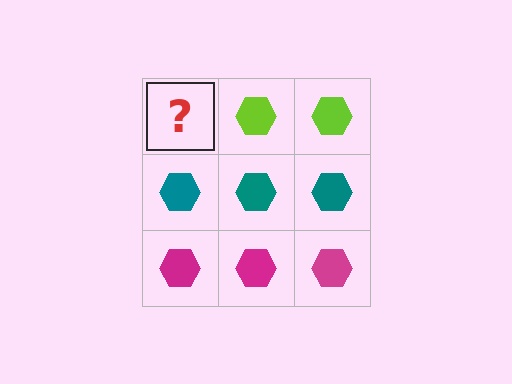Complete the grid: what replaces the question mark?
The question mark should be replaced with a lime hexagon.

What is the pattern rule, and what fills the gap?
The rule is that each row has a consistent color. The gap should be filled with a lime hexagon.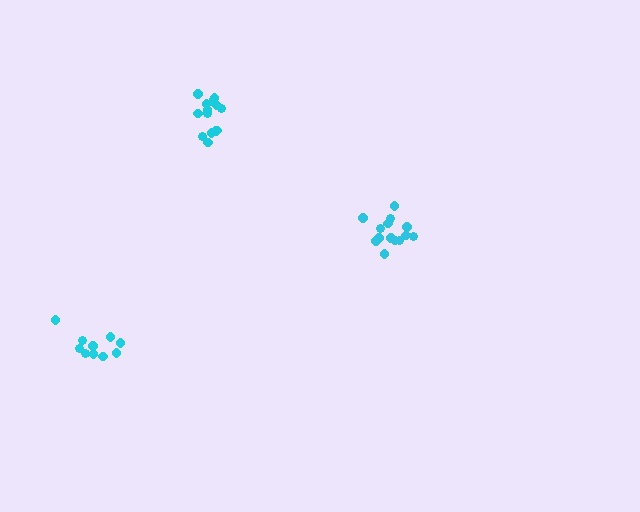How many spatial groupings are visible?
There are 3 spatial groupings.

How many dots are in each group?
Group 1: 14 dots, Group 2: 14 dots, Group 3: 10 dots (38 total).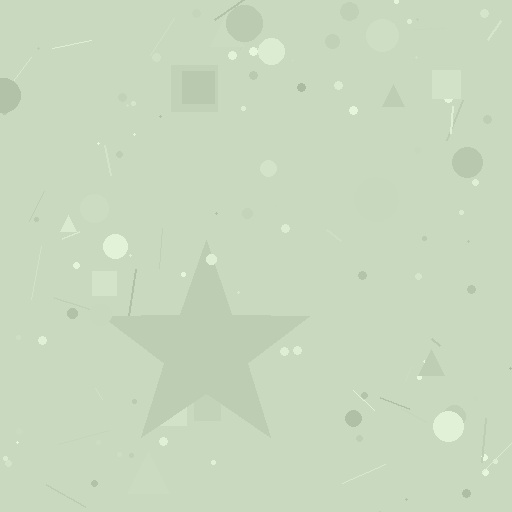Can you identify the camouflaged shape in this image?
The camouflaged shape is a star.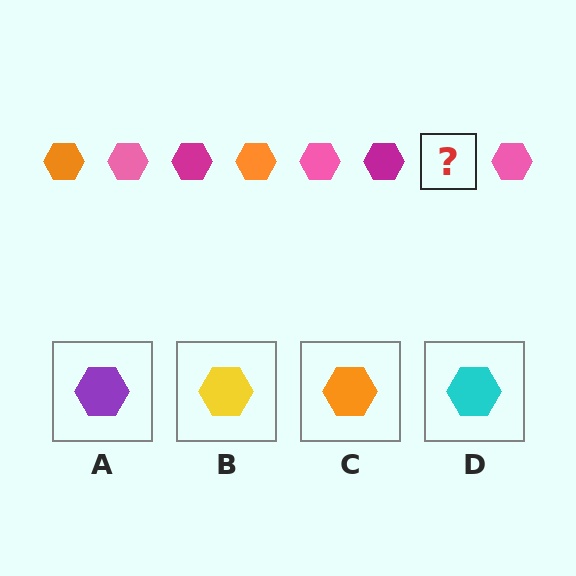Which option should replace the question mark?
Option C.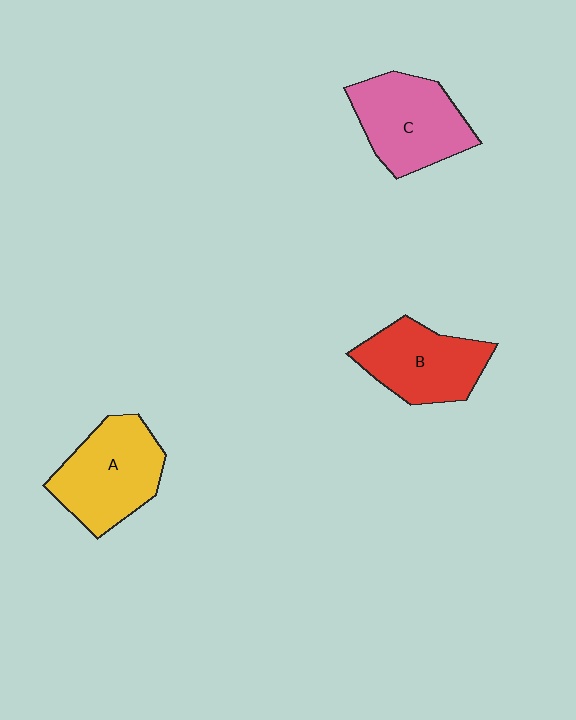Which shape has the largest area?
Shape A (yellow).